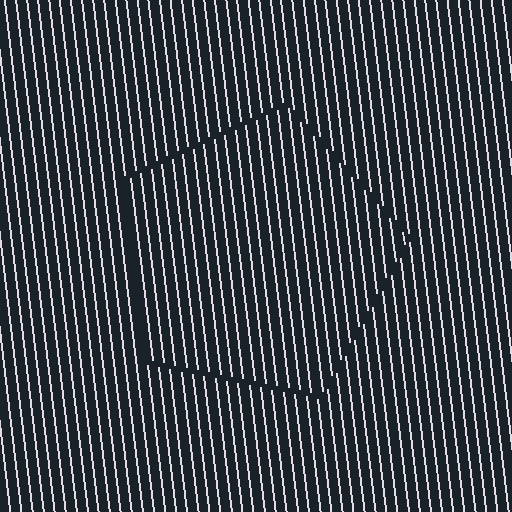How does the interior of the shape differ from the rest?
The interior of the shape contains the same grating, shifted by half a period — the contour is defined by the phase discontinuity where line-ends from the inner and outer gratings abut.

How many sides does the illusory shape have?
5 sides — the line-ends trace a pentagon.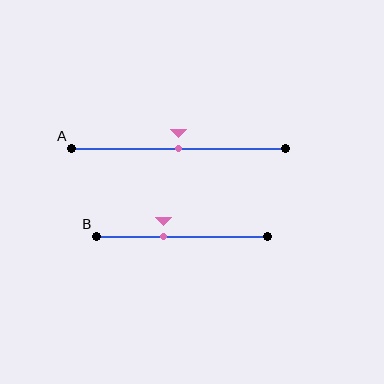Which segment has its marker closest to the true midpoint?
Segment A has its marker closest to the true midpoint.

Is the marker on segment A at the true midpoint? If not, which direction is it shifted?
Yes, the marker on segment A is at the true midpoint.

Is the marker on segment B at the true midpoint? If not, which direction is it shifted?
No, the marker on segment B is shifted to the left by about 11% of the segment length.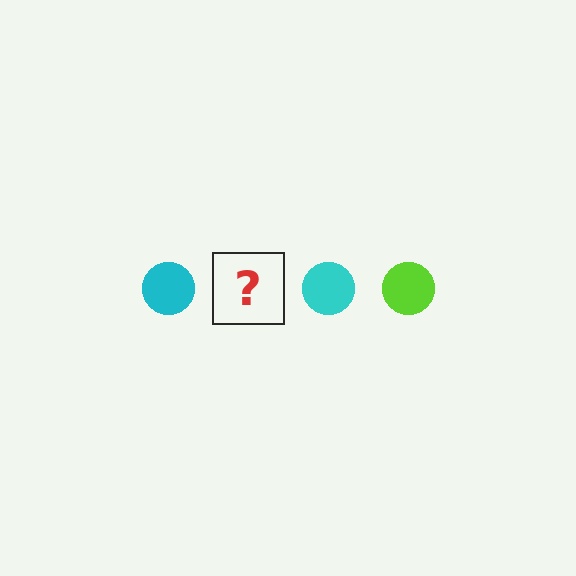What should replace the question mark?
The question mark should be replaced with a lime circle.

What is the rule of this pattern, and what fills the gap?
The rule is that the pattern cycles through cyan, lime circles. The gap should be filled with a lime circle.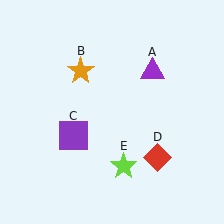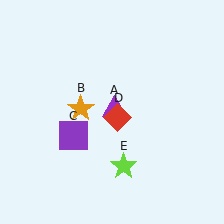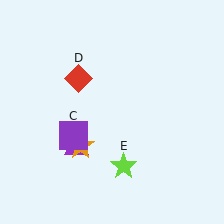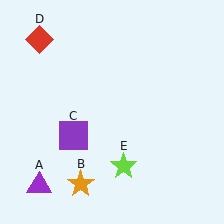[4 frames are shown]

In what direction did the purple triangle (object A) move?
The purple triangle (object A) moved down and to the left.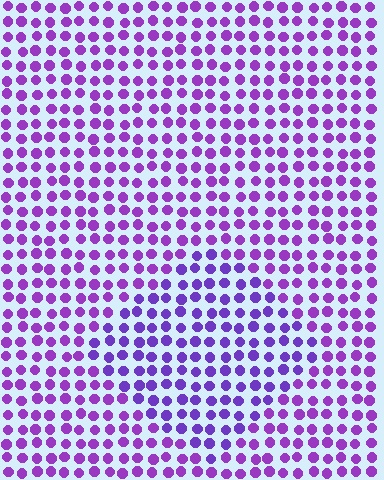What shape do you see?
I see a diamond.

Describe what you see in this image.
The image is filled with small purple elements in a uniform arrangement. A diamond-shaped region is visible where the elements are tinted to a slightly different hue, forming a subtle color boundary.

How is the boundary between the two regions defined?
The boundary is defined purely by a slight shift in hue (about 20 degrees). Spacing, size, and orientation are identical on both sides.